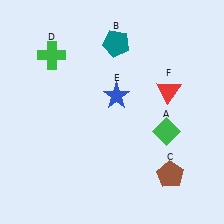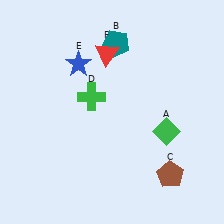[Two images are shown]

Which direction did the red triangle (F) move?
The red triangle (F) moved left.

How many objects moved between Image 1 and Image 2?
3 objects moved between the two images.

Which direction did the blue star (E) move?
The blue star (E) moved left.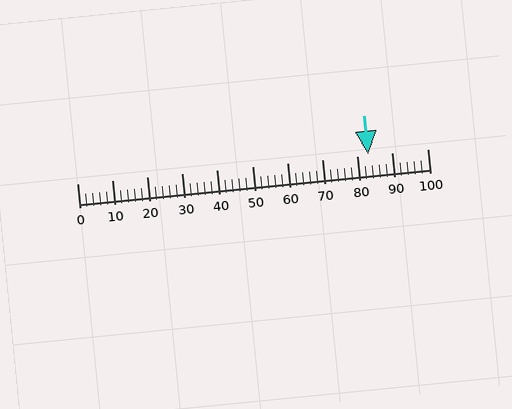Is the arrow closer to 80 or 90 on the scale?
The arrow is closer to 80.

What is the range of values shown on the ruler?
The ruler shows values from 0 to 100.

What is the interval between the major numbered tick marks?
The major tick marks are spaced 10 units apart.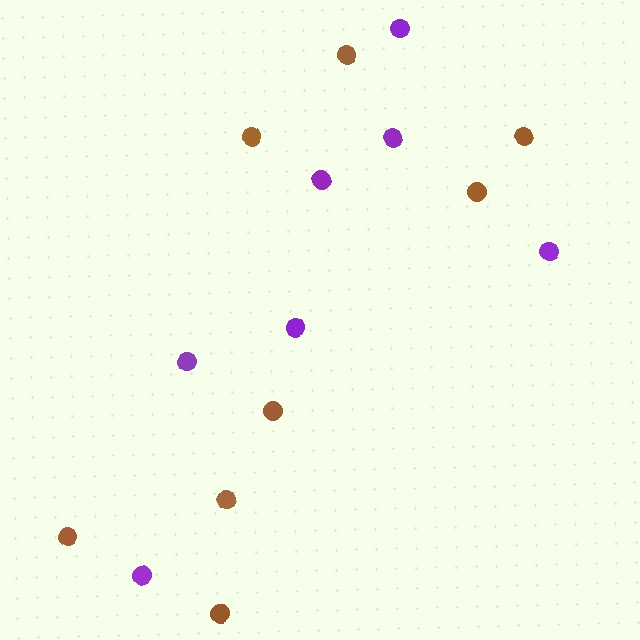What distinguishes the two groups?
There are 2 groups: one group of brown circles (8) and one group of purple circles (7).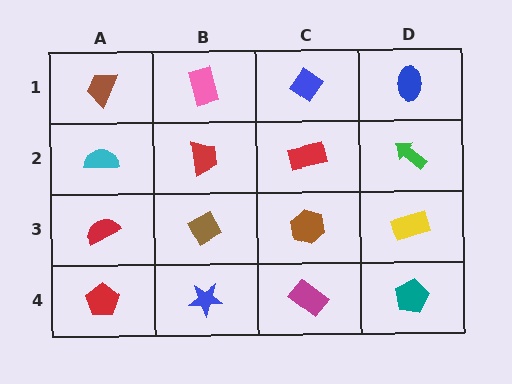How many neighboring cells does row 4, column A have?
2.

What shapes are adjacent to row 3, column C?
A red rectangle (row 2, column C), a magenta rectangle (row 4, column C), a brown diamond (row 3, column B), a yellow rectangle (row 3, column D).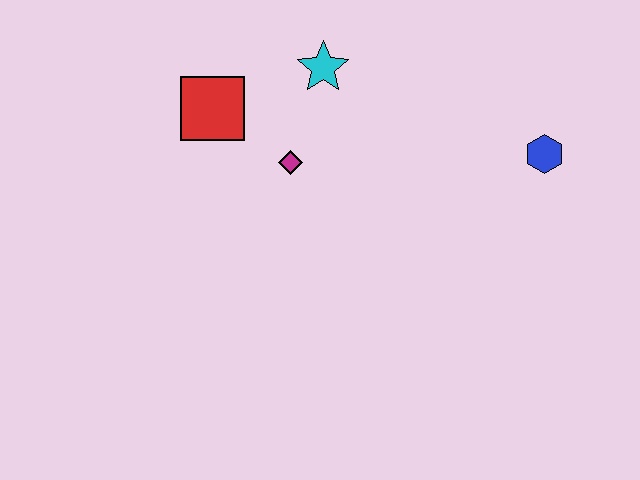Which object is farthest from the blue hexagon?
The red square is farthest from the blue hexagon.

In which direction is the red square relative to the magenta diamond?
The red square is to the left of the magenta diamond.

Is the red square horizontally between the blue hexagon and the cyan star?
No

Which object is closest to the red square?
The magenta diamond is closest to the red square.